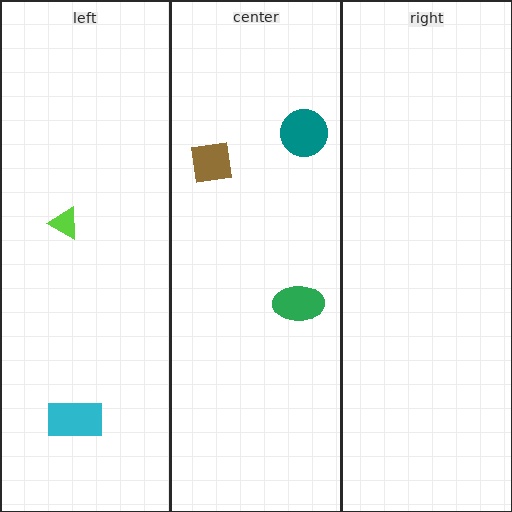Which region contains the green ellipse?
The center region.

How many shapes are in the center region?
3.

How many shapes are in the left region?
2.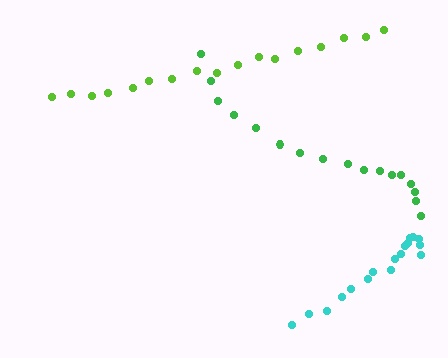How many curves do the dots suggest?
There are 3 distinct paths.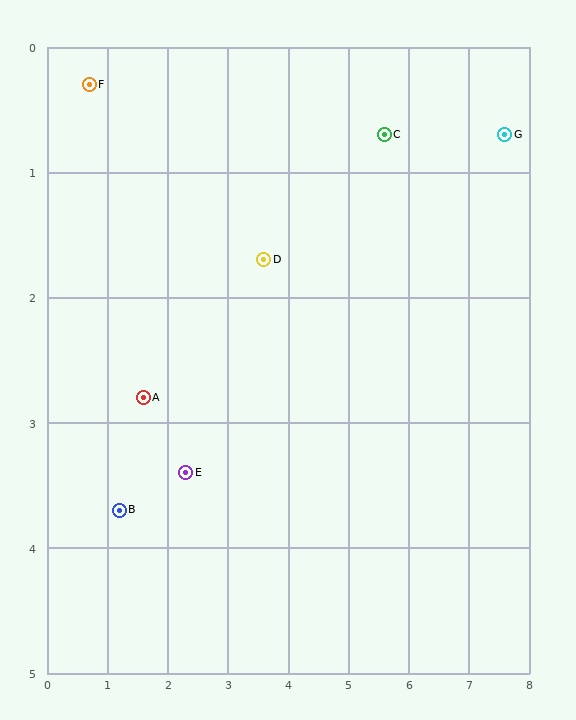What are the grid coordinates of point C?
Point C is at approximately (5.6, 0.7).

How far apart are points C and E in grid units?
Points C and E are about 4.3 grid units apart.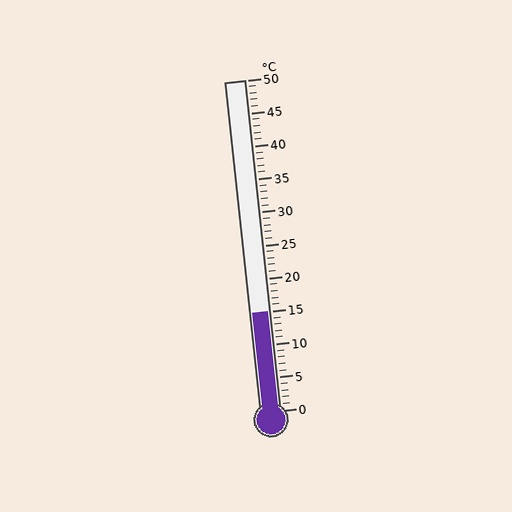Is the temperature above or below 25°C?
The temperature is below 25°C.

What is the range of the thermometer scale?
The thermometer scale ranges from 0°C to 50°C.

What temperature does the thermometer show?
The thermometer shows approximately 15°C.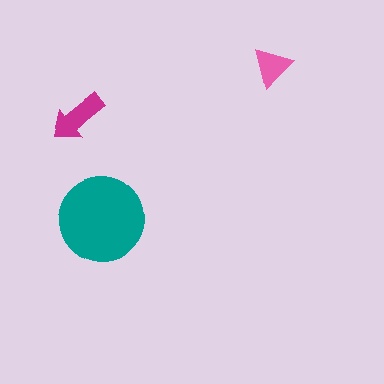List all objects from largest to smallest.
The teal circle, the magenta arrow, the pink triangle.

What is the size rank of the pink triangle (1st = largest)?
3rd.